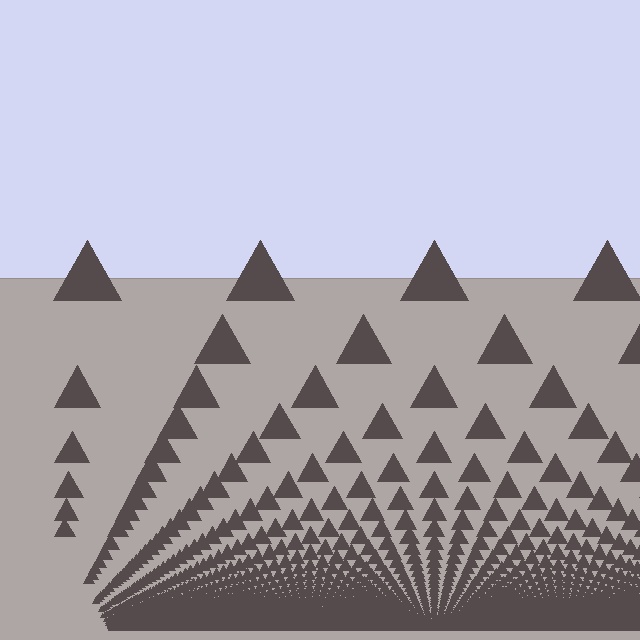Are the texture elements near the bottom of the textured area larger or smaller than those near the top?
Smaller. The gradient is inverted — elements near the bottom are smaller and denser.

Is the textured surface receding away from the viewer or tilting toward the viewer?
The surface appears to tilt toward the viewer. Texture elements get larger and sparser toward the top.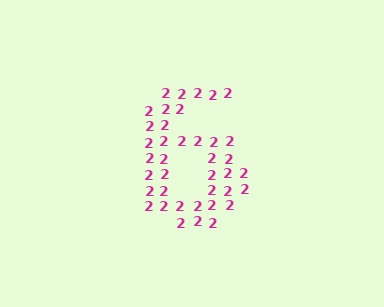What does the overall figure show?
The overall figure shows the digit 6.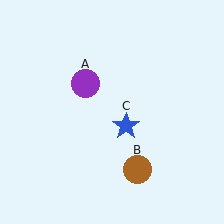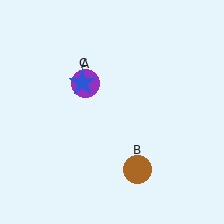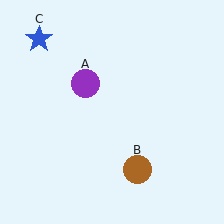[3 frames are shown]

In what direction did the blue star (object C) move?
The blue star (object C) moved up and to the left.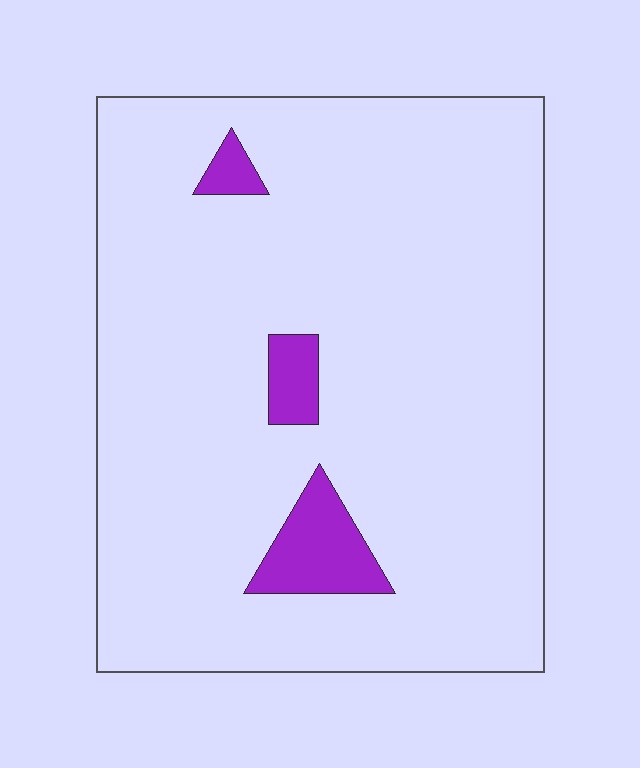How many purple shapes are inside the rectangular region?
3.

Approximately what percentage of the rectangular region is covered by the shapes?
Approximately 5%.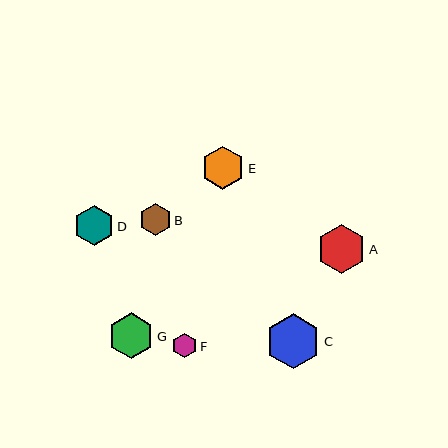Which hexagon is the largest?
Hexagon C is the largest with a size of approximately 55 pixels.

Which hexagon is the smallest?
Hexagon F is the smallest with a size of approximately 25 pixels.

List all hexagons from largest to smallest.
From largest to smallest: C, A, G, E, D, B, F.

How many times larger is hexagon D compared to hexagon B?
Hexagon D is approximately 1.2 times the size of hexagon B.